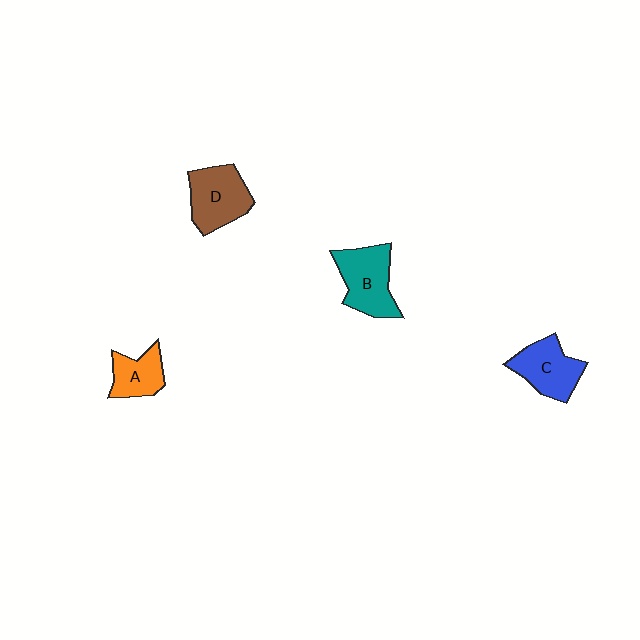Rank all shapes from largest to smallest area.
From largest to smallest: B (teal), D (brown), C (blue), A (orange).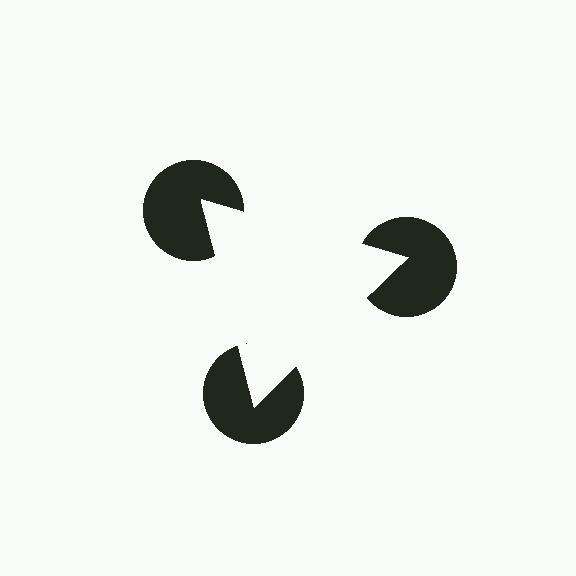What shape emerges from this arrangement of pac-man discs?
An illusory triangle — its edges are inferred from the aligned wedge cuts in the pac-man discs, not physically drawn.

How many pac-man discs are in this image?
There are 3 — one at each vertex of the illusory triangle.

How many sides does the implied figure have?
3 sides.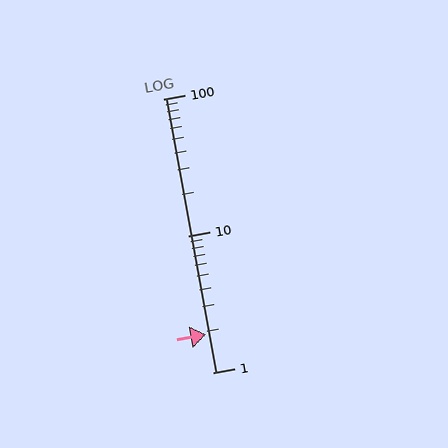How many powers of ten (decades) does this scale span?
The scale spans 2 decades, from 1 to 100.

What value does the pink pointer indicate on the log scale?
The pointer indicates approximately 1.9.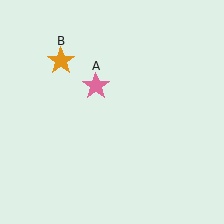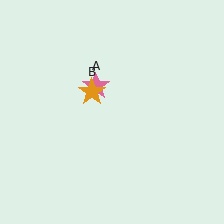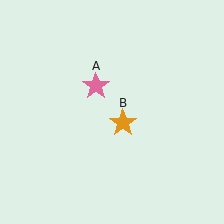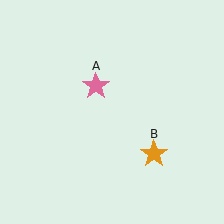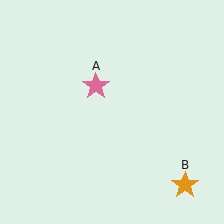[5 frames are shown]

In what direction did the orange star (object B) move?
The orange star (object B) moved down and to the right.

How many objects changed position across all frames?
1 object changed position: orange star (object B).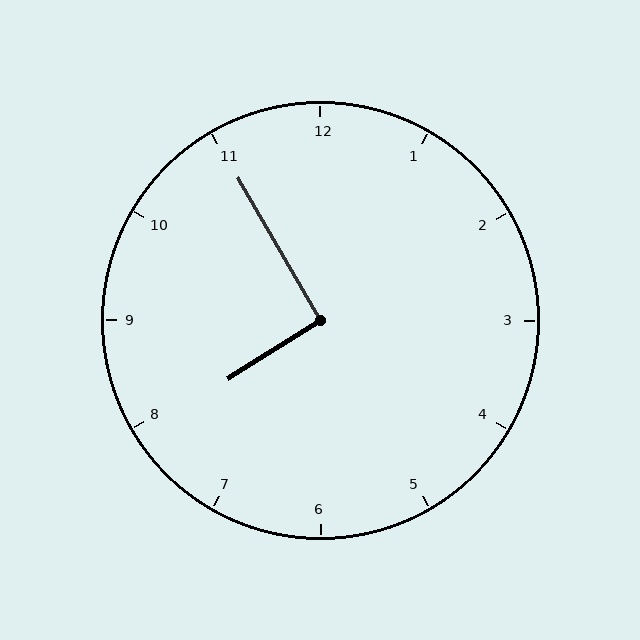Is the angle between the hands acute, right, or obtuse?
It is right.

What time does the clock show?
7:55.